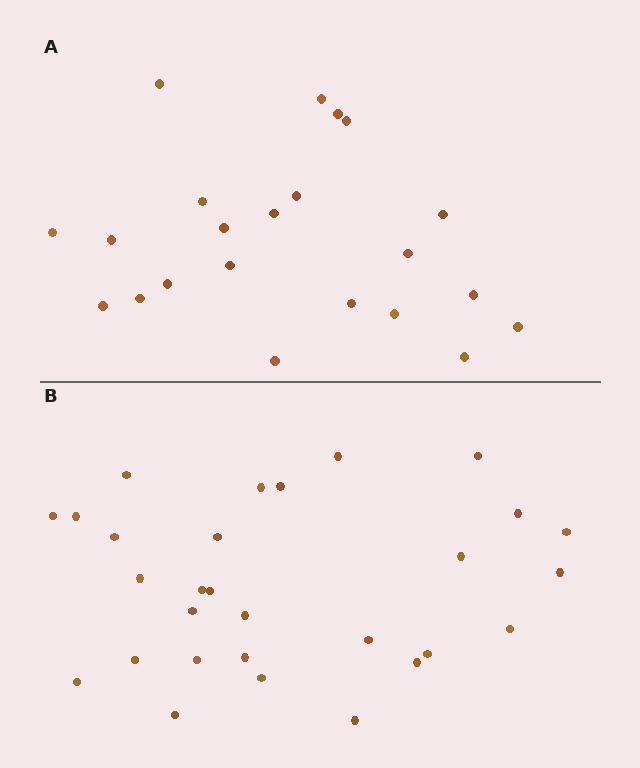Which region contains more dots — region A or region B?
Region B (the bottom region) has more dots.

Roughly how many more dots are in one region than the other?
Region B has roughly 8 or so more dots than region A.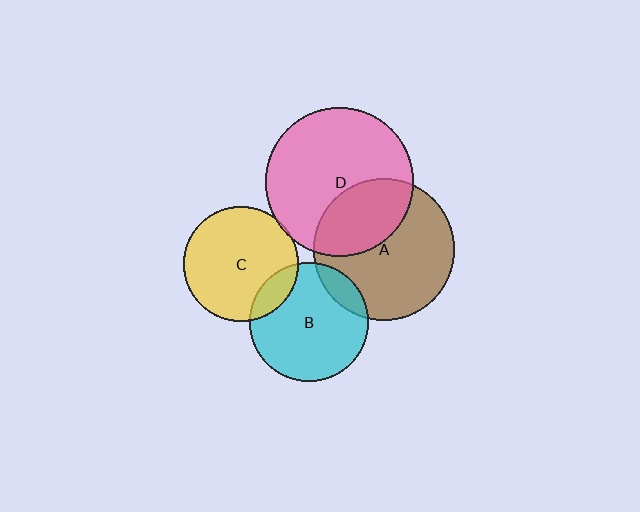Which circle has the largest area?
Circle D (pink).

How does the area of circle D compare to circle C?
Approximately 1.7 times.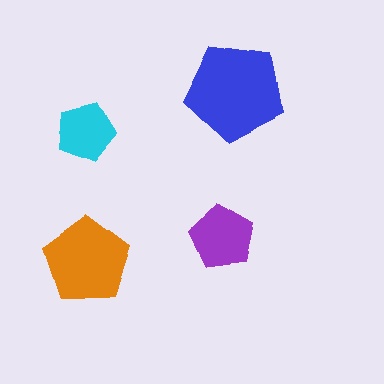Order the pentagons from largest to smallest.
the blue one, the orange one, the purple one, the cyan one.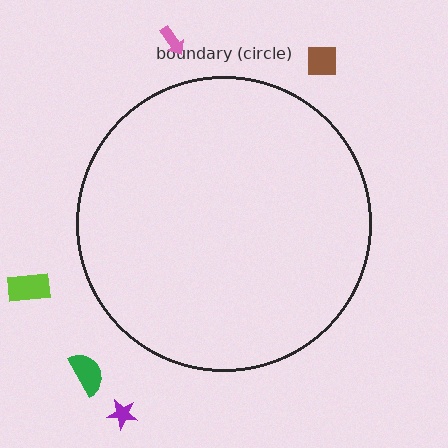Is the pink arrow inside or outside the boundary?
Outside.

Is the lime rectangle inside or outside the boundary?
Outside.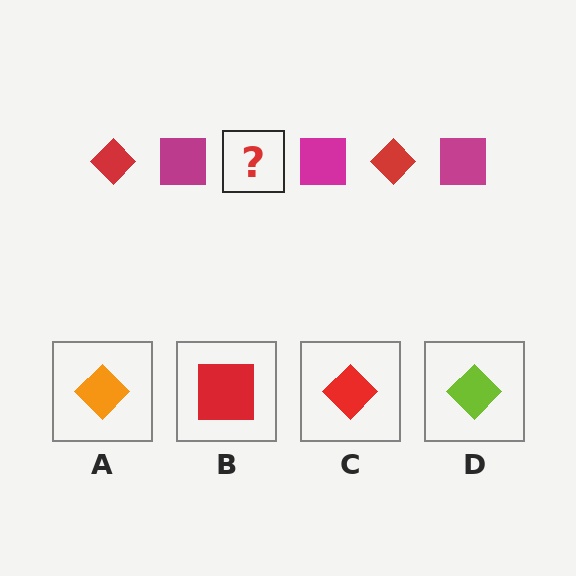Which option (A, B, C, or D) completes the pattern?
C.